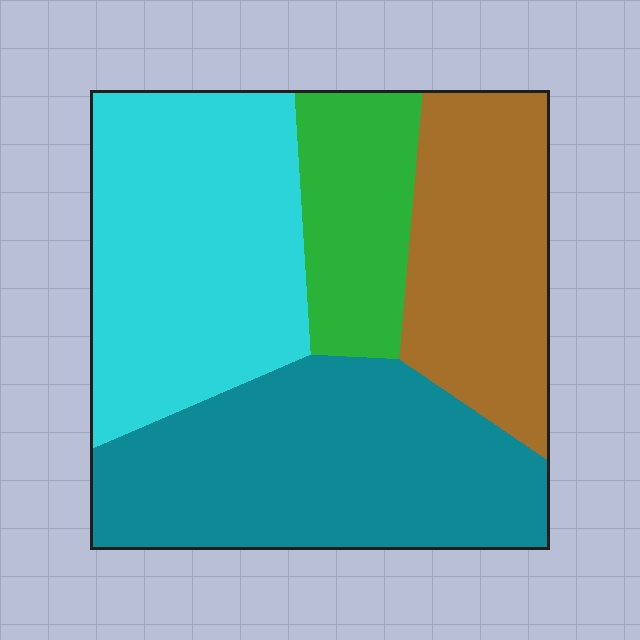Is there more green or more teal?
Teal.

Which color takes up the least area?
Green, at roughly 15%.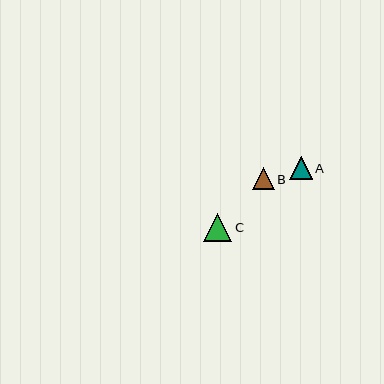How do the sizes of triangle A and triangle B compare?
Triangle A and triangle B are approximately the same size.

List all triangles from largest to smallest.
From largest to smallest: C, A, B.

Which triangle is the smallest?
Triangle B is the smallest with a size of approximately 22 pixels.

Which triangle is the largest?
Triangle C is the largest with a size of approximately 28 pixels.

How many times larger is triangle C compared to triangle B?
Triangle C is approximately 1.3 times the size of triangle B.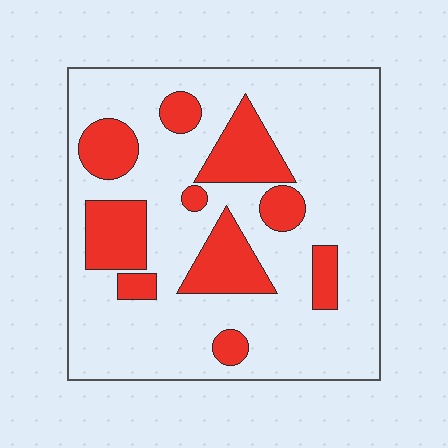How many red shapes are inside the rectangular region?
10.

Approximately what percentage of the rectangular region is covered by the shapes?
Approximately 25%.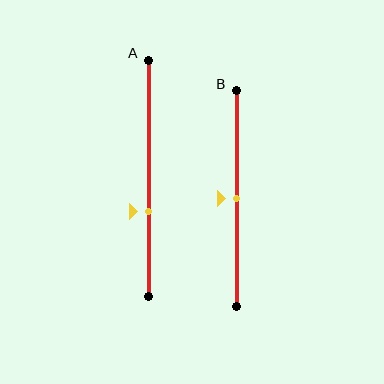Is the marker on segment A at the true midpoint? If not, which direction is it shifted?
No, the marker on segment A is shifted downward by about 14% of the segment length.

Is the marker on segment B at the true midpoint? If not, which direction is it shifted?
Yes, the marker on segment B is at the true midpoint.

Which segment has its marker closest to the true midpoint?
Segment B has its marker closest to the true midpoint.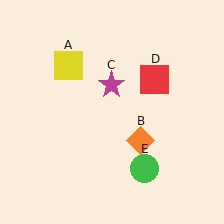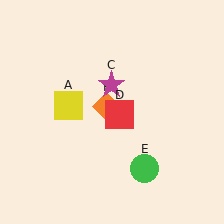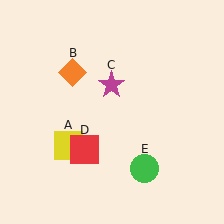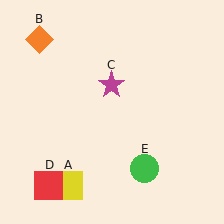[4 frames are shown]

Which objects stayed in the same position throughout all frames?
Magenta star (object C) and green circle (object E) remained stationary.